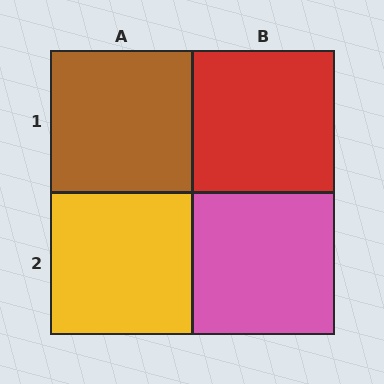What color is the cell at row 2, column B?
Pink.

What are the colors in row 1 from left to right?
Brown, red.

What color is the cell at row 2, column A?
Yellow.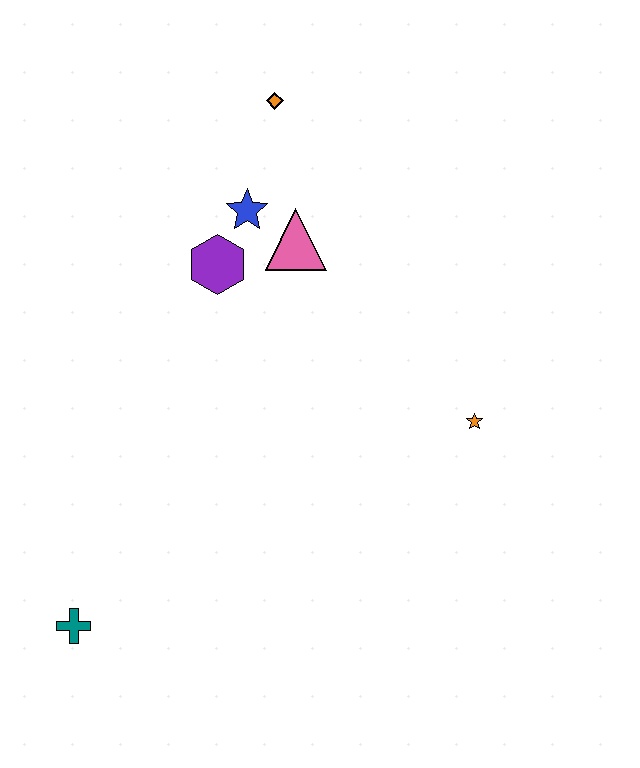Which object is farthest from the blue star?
The teal cross is farthest from the blue star.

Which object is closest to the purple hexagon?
The blue star is closest to the purple hexagon.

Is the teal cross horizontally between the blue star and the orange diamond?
No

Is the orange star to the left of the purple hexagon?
No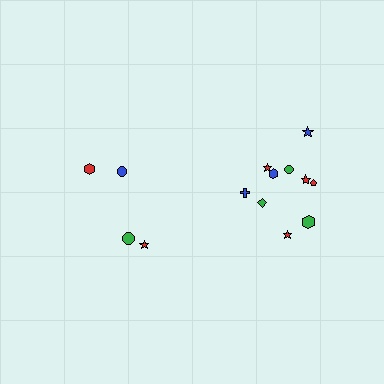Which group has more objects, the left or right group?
The right group.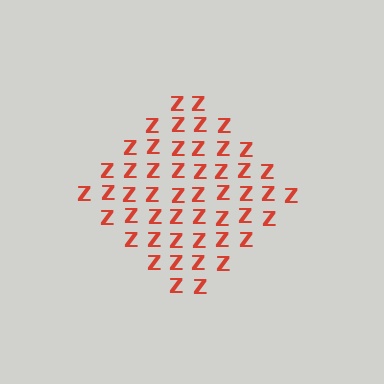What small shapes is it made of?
It is made of small letter Z's.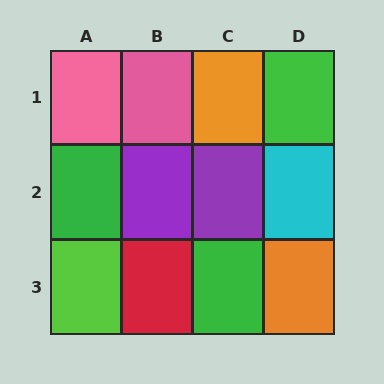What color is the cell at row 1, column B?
Pink.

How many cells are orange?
2 cells are orange.